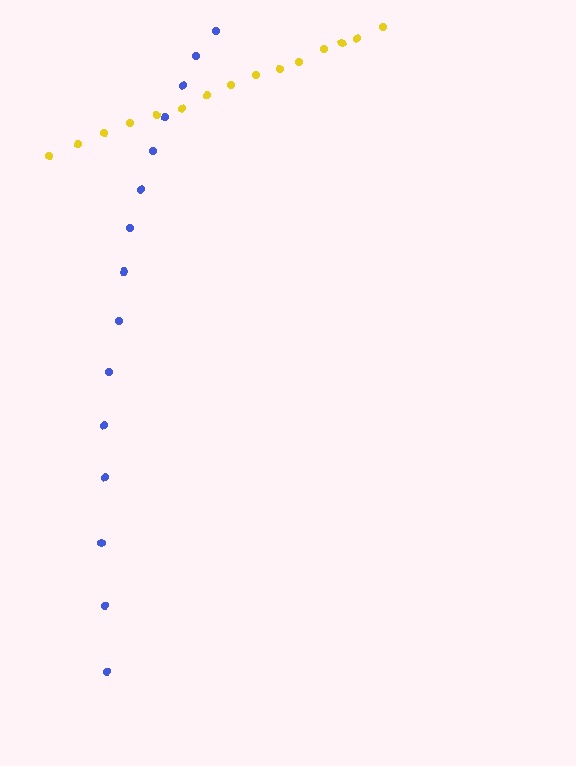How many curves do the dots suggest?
There are 2 distinct paths.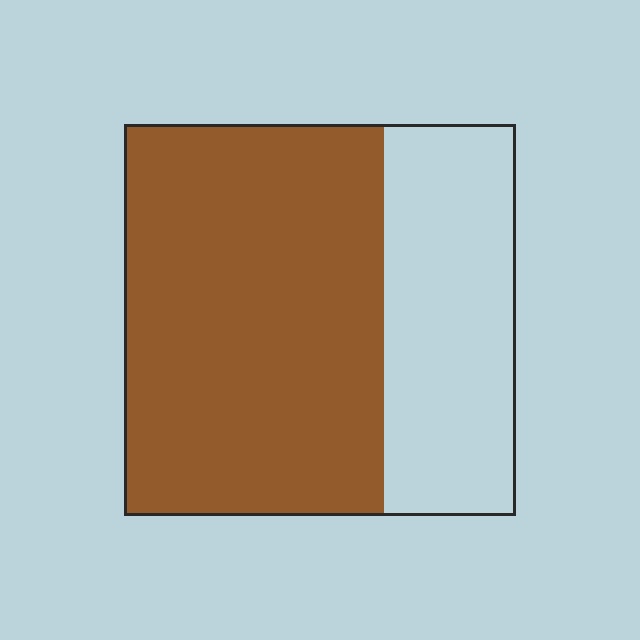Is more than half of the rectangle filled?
Yes.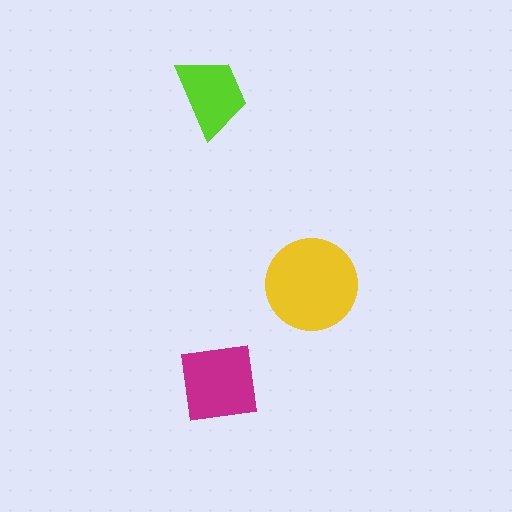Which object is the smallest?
The lime trapezoid.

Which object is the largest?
The yellow circle.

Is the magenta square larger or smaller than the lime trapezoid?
Larger.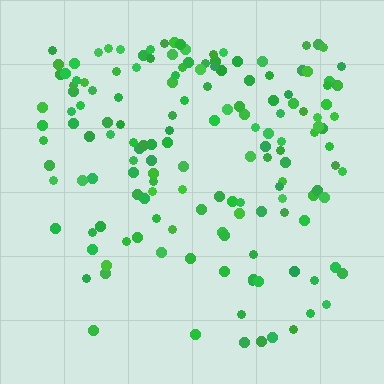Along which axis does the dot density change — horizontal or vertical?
Vertical.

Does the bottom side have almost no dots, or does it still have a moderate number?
Still a moderate number, just noticeably fewer than the top.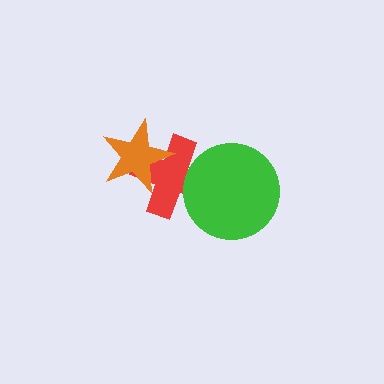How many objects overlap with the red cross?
2 objects overlap with the red cross.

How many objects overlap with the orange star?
1 object overlaps with the orange star.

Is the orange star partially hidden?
No, no other shape covers it.